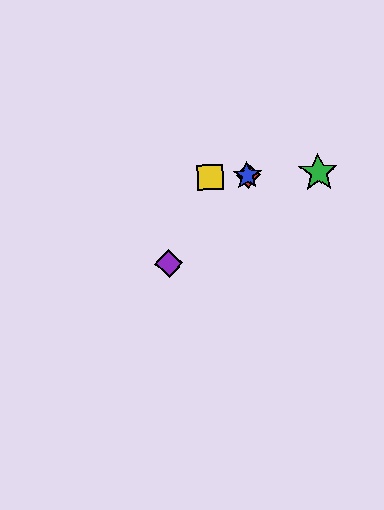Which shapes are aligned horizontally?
The red diamond, the blue star, the green star, the yellow square are aligned horizontally.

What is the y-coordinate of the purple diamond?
The purple diamond is at y≈264.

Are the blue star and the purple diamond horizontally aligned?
No, the blue star is at y≈176 and the purple diamond is at y≈264.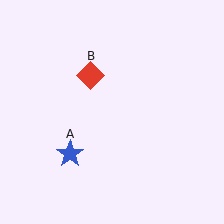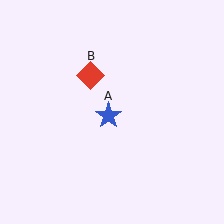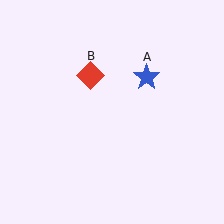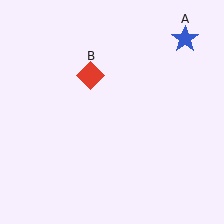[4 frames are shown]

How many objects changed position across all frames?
1 object changed position: blue star (object A).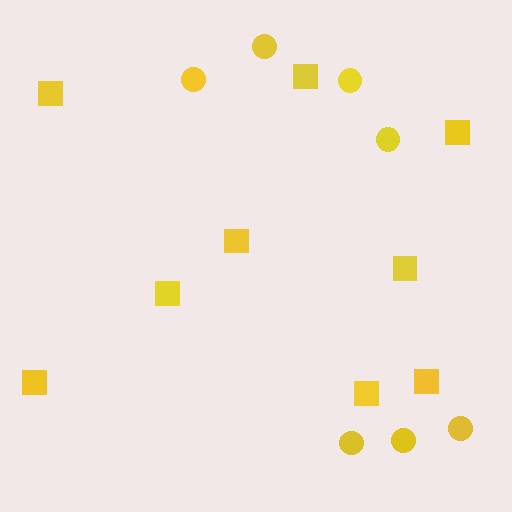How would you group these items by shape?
There are 2 groups: one group of circles (7) and one group of squares (9).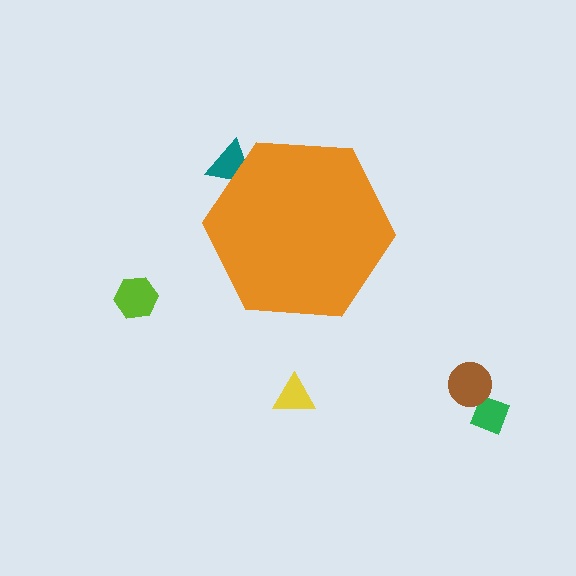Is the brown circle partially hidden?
No, the brown circle is fully visible.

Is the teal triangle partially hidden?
Yes, the teal triangle is partially hidden behind the orange hexagon.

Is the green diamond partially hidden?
No, the green diamond is fully visible.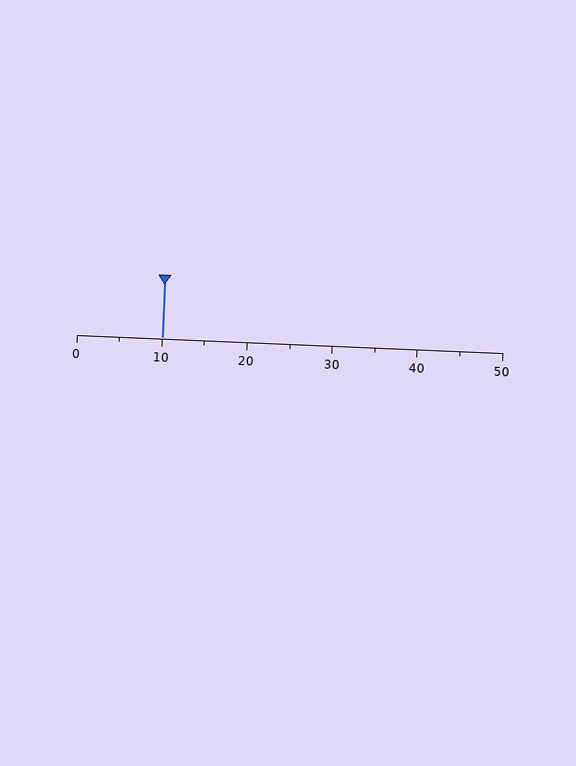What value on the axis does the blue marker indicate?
The marker indicates approximately 10.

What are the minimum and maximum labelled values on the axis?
The axis runs from 0 to 50.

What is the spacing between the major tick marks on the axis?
The major ticks are spaced 10 apart.